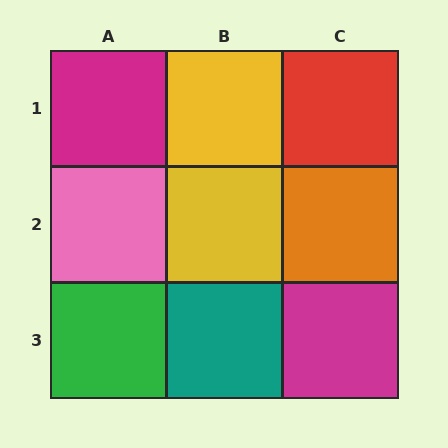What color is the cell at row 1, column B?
Yellow.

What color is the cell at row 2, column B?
Yellow.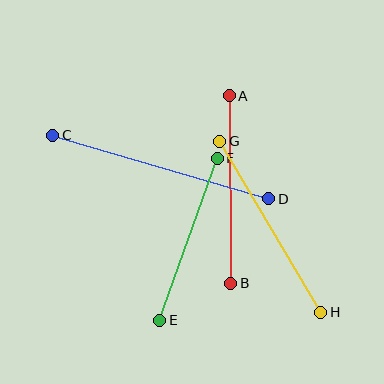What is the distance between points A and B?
The distance is approximately 187 pixels.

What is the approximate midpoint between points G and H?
The midpoint is at approximately (270, 227) pixels.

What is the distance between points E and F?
The distance is approximately 172 pixels.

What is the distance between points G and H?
The distance is approximately 198 pixels.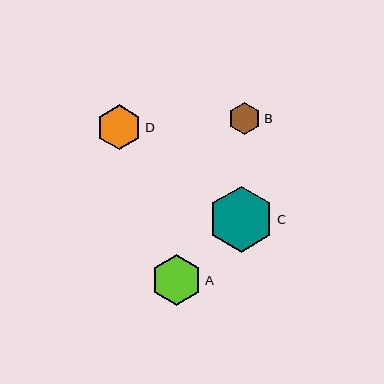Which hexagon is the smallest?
Hexagon B is the smallest with a size of approximately 33 pixels.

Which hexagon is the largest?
Hexagon C is the largest with a size of approximately 66 pixels.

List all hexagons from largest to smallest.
From largest to smallest: C, A, D, B.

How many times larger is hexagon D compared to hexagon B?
Hexagon D is approximately 1.4 times the size of hexagon B.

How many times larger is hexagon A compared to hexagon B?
Hexagon A is approximately 1.5 times the size of hexagon B.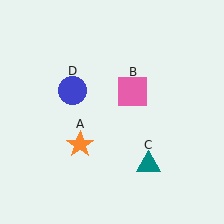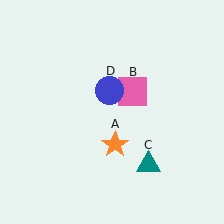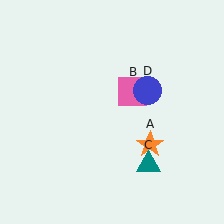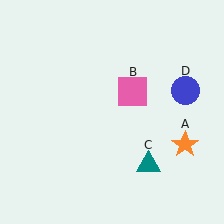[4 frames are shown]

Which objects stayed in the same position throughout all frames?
Pink square (object B) and teal triangle (object C) remained stationary.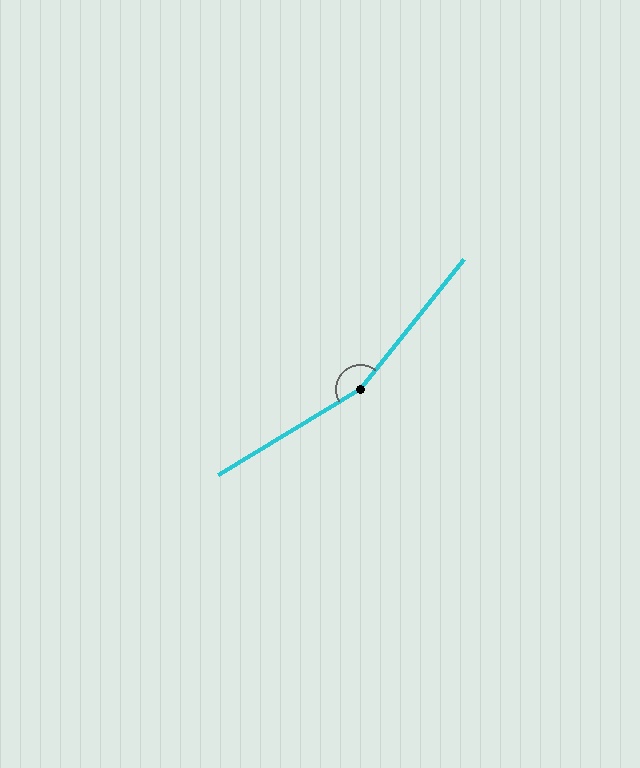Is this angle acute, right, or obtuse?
It is obtuse.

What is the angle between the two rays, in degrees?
Approximately 160 degrees.